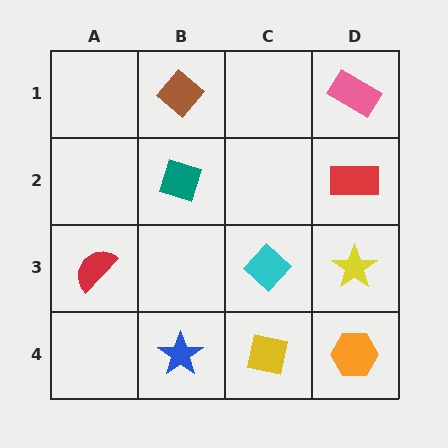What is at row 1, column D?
A pink rectangle.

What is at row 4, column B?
A blue star.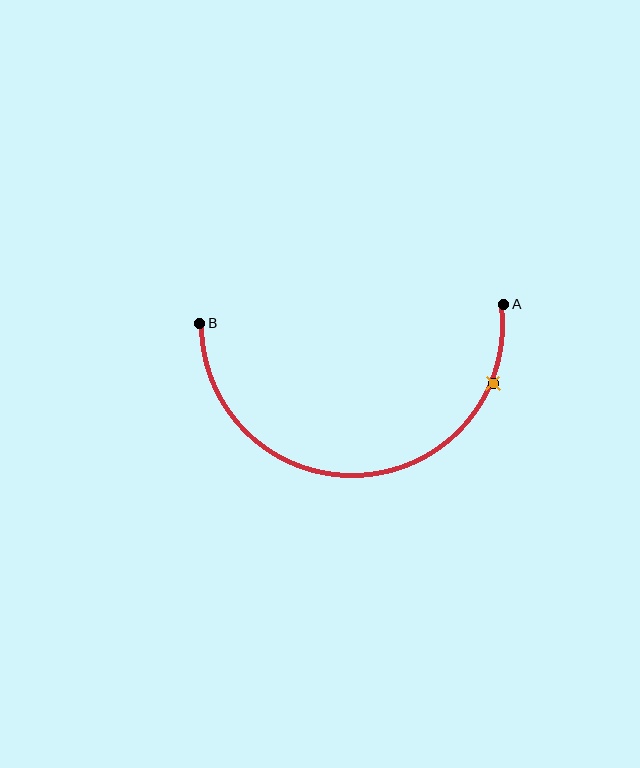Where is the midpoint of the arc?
The arc midpoint is the point on the curve farthest from the straight line joining A and B. It sits below that line.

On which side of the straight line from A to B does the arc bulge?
The arc bulges below the straight line connecting A and B.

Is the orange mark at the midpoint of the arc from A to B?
No. The orange mark lies on the arc but is closer to endpoint A. The arc midpoint would be at the point on the curve equidistant along the arc from both A and B.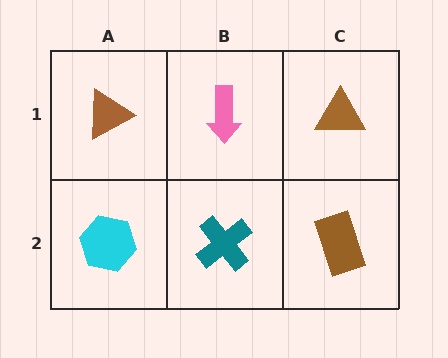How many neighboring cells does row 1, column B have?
3.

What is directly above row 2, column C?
A brown triangle.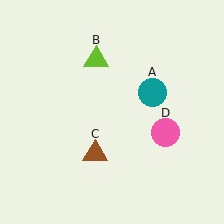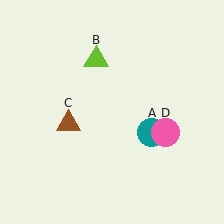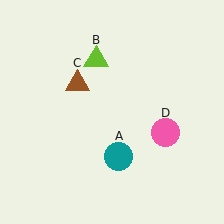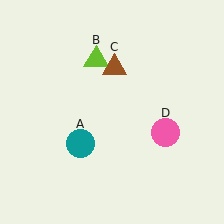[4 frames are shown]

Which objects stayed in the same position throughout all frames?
Lime triangle (object B) and pink circle (object D) remained stationary.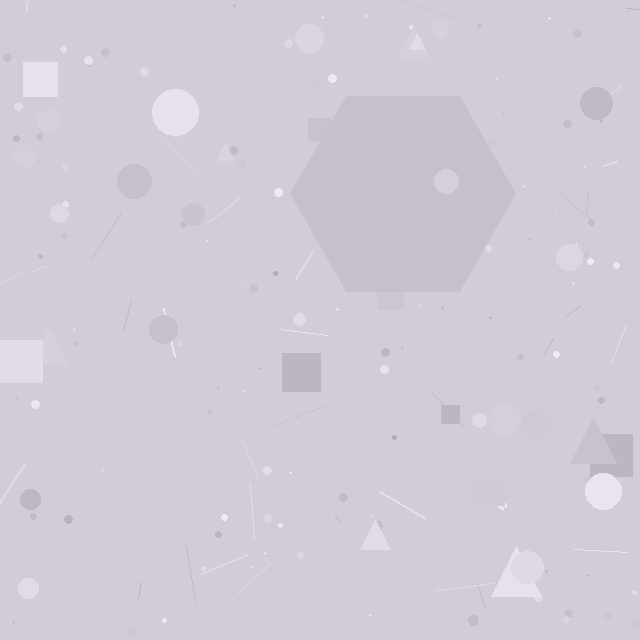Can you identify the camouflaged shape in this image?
The camouflaged shape is a hexagon.